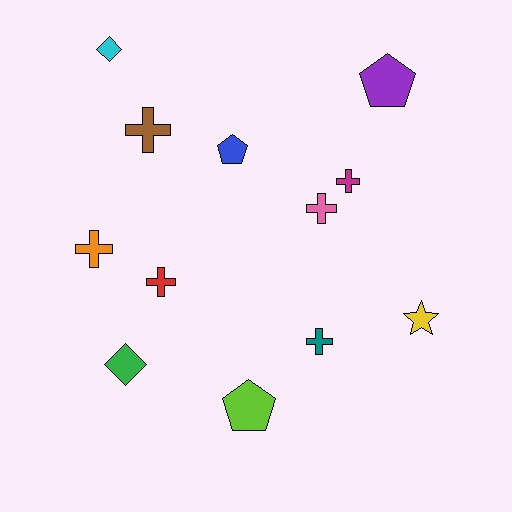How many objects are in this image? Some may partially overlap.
There are 12 objects.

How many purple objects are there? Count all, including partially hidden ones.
There is 1 purple object.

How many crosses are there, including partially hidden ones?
There are 6 crosses.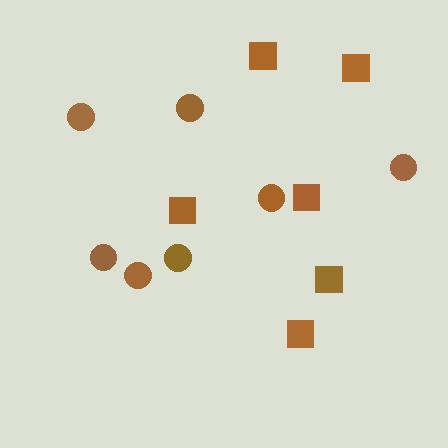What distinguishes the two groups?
There are 2 groups: one group of squares (6) and one group of circles (7).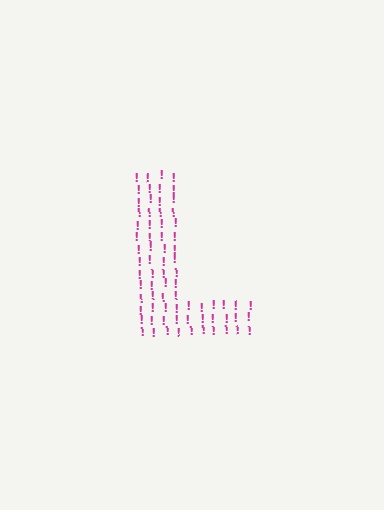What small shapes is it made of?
It is made of small exclamation marks.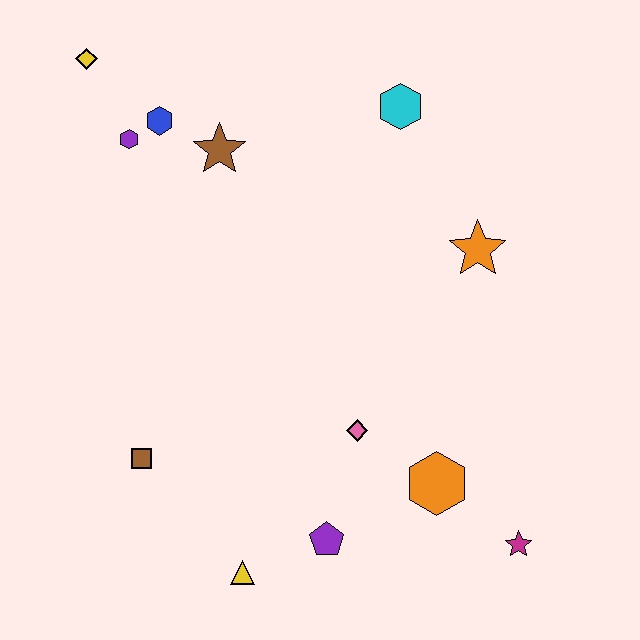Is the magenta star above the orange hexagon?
No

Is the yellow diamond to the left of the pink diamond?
Yes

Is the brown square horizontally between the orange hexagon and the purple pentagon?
No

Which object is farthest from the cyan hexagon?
The yellow triangle is farthest from the cyan hexagon.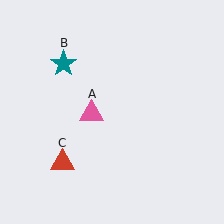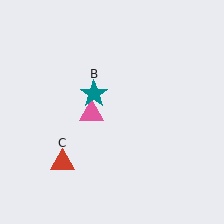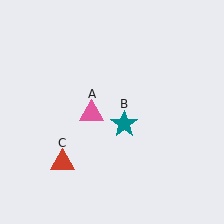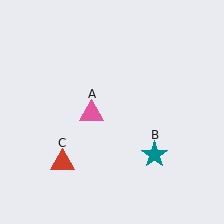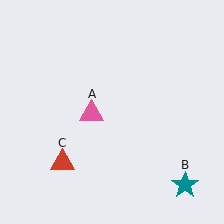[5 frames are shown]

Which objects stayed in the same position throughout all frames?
Pink triangle (object A) and red triangle (object C) remained stationary.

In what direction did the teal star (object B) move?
The teal star (object B) moved down and to the right.